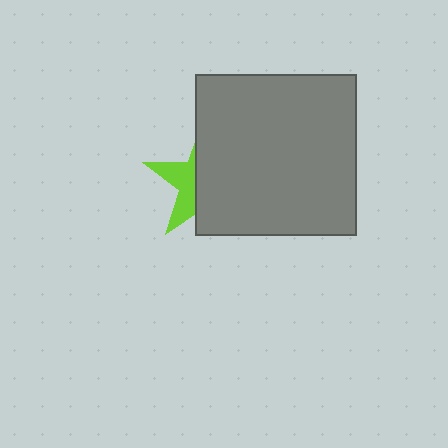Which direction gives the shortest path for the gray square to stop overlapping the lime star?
Moving right gives the shortest separation.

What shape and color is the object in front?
The object in front is a gray square.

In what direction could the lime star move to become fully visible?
The lime star could move left. That would shift it out from behind the gray square entirely.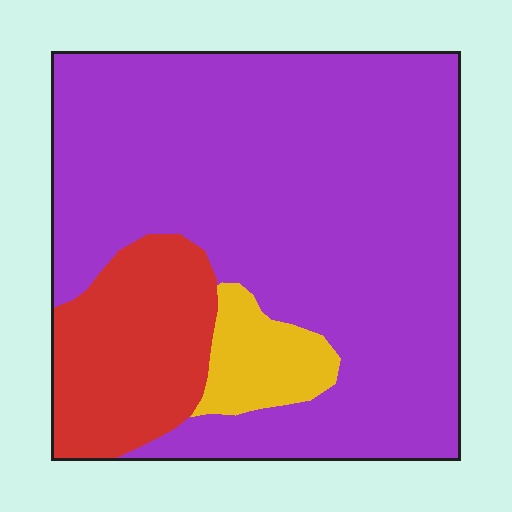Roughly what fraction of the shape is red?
Red covers around 20% of the shape.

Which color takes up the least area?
Yellow, at roughly 5%.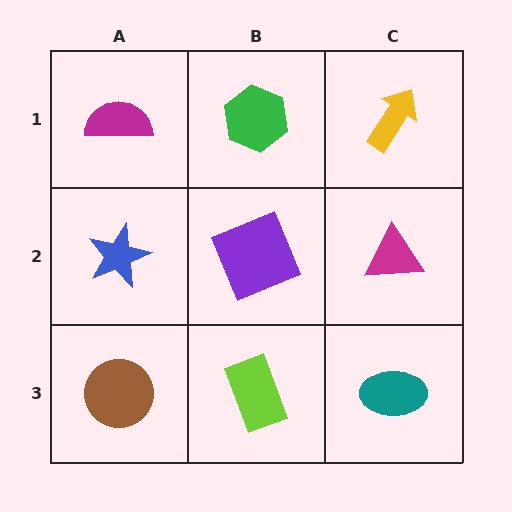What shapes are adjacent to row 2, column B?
A green hexagon (row 1, column B), a lime rectangle (row 3, column B), a blue star (row 2, column A), a magenta triangle (row 2, column C).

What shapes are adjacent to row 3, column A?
A blue star (row 2, column A), a lime rectangle (row 3, column B).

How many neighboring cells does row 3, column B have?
3.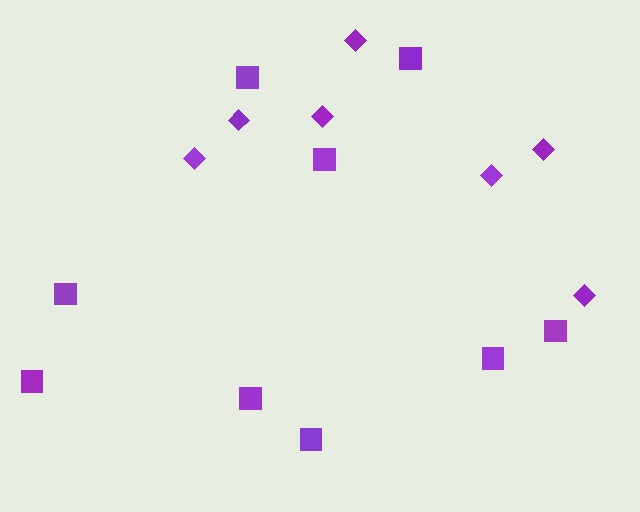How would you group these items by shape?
There are 2 groups: one group of squares (9) and one group of diamonds (7).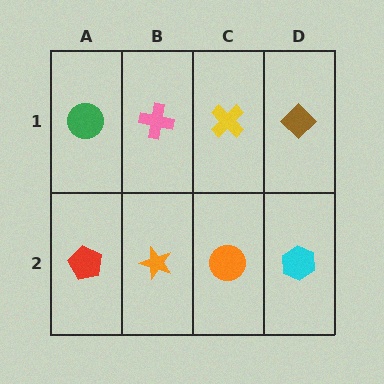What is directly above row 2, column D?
A brown diamond.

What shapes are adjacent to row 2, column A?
A green circle (row 1, column A), an orange star (row 2, column B).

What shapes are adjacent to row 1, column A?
A red pentagon (row 2, column A), a pink cross (row 1, column B).